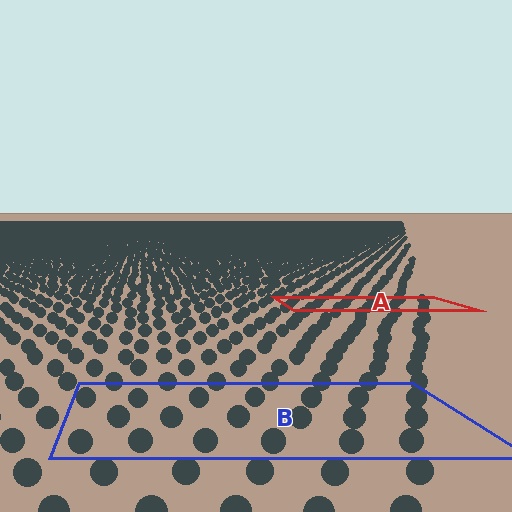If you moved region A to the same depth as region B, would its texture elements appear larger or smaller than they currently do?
They would appear larger. At a closer depth, the same texture elements are projected at a bigger on-screen size.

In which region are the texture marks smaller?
The texture marks are smaller in region A, because it is farther away.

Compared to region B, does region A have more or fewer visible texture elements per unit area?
Region A has more texture elements per unit area — they are packed more densely because it is farther away.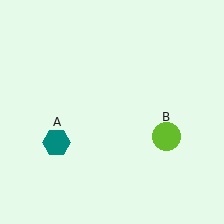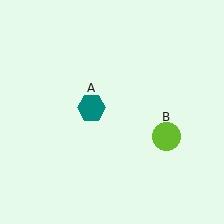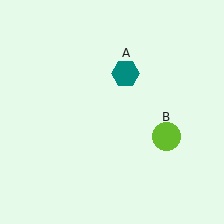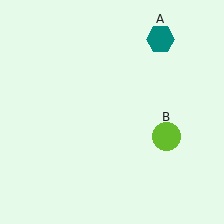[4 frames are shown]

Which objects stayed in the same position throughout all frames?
Lime circle (object B) remained stationary.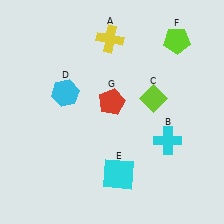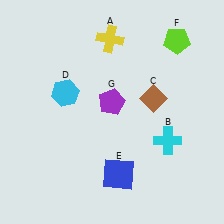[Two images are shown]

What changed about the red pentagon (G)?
In Image 1, G is red. In Image 2, it changed to purple.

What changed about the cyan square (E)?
In Image 1, E is cyan. In Image 2, it changed to blue.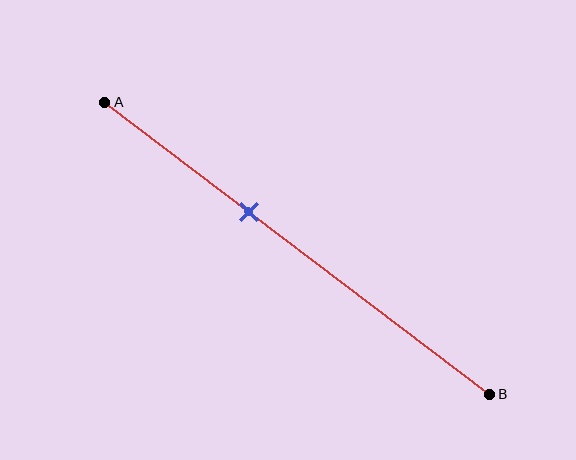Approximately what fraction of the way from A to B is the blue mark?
The blue mark is approximately 35% of the way from A to B.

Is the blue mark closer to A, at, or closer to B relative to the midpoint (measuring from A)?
The blue mark is closer to point A than the midpoint of segment AB.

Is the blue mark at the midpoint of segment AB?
No, the mark is at about 35% from A, not at the 50% midpoint.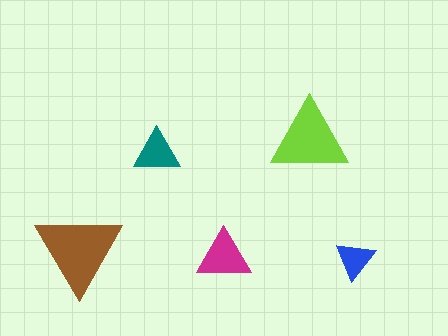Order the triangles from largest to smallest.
the brown one, the lime one, the magenta one, the teal one, the blue one.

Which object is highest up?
The lime triangle is topmost.